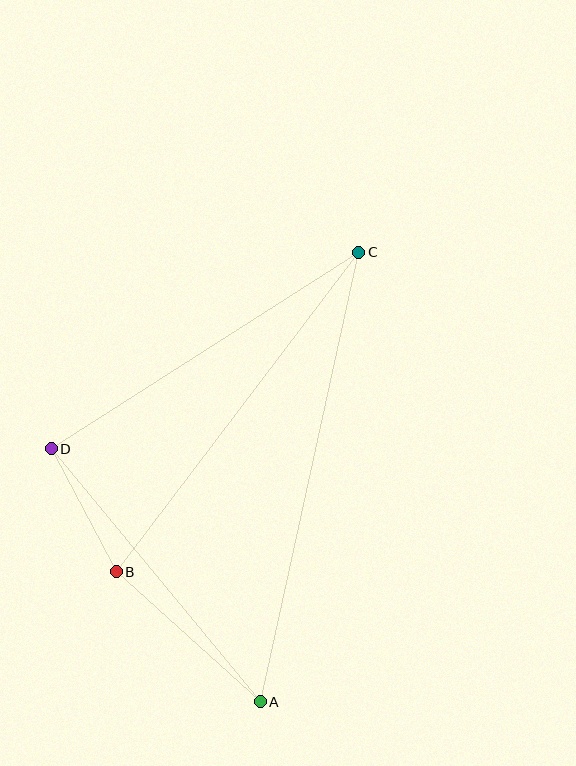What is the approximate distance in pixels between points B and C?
The distance between B and C is approximately 401 pixels.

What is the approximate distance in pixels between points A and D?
The distance between A and D is approximately 328 pixels.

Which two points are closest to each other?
Points B and D are closest to each other.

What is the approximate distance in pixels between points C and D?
The distance between C and D is approximately 365 pixels.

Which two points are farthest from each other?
Points A and C are farthest from each other.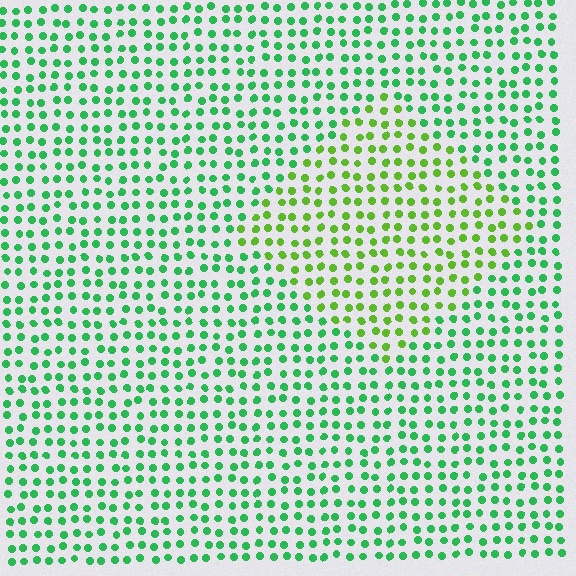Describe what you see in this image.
The image is filled with small green elements in a uniform arrangement. A diamond-shaped region is visible where the elements are tinted to a slightly different hue, forming a subtle color boundary.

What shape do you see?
I see a diamond.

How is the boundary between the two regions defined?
The boundary is defined purely by a slight shift in hue (about 39 degrees). Spacing, size, and orientation are identical on both sides.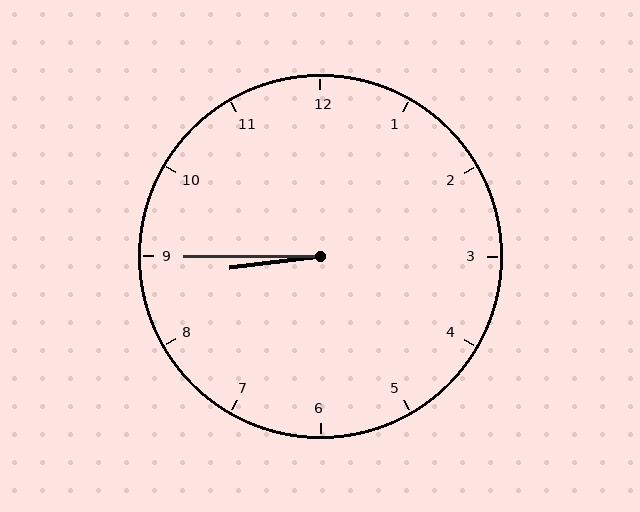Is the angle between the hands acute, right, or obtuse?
It is acute.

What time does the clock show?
8:45.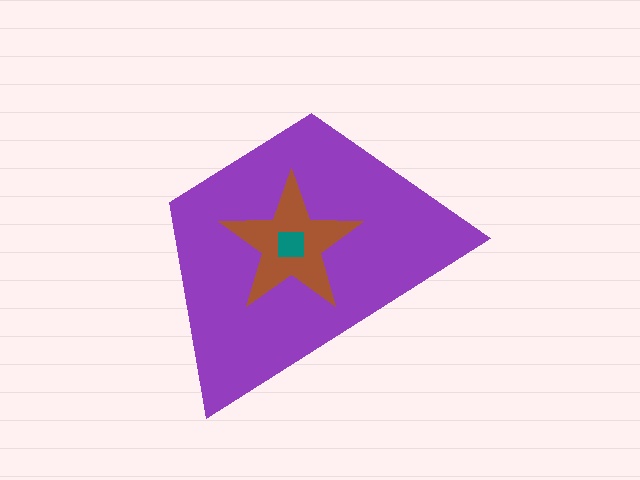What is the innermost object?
The teal square.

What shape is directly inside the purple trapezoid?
The brown star.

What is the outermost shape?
The purple trapezoid.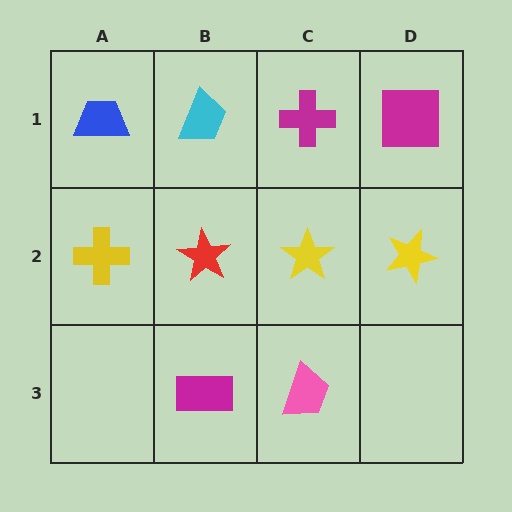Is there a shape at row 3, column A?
No, that cell is empty.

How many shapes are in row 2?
4 shapes.